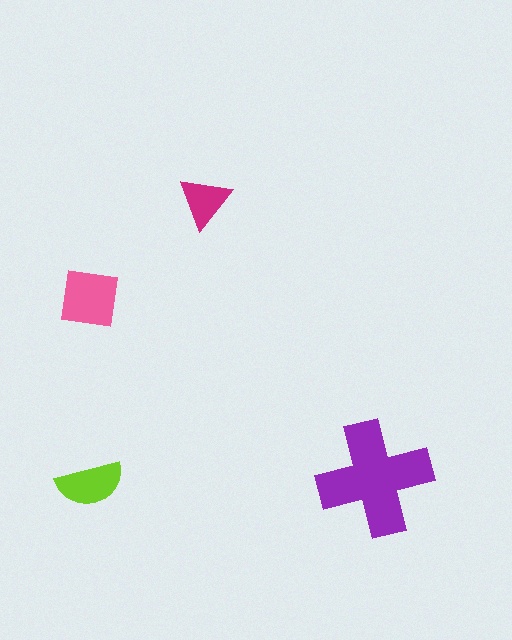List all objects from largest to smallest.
The purple cross, the pink square, the lime semicircle, the magenta triangle.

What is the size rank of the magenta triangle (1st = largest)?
4th.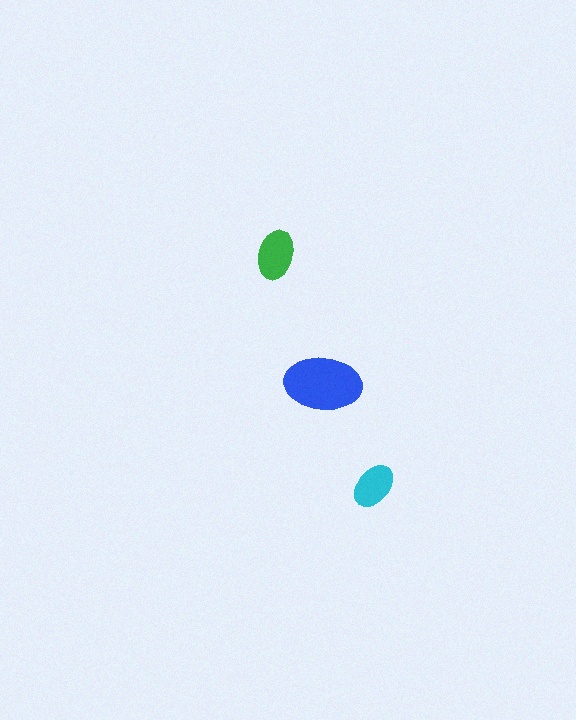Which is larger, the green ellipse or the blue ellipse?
The blue one.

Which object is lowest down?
The cyan ellipse is bottommost.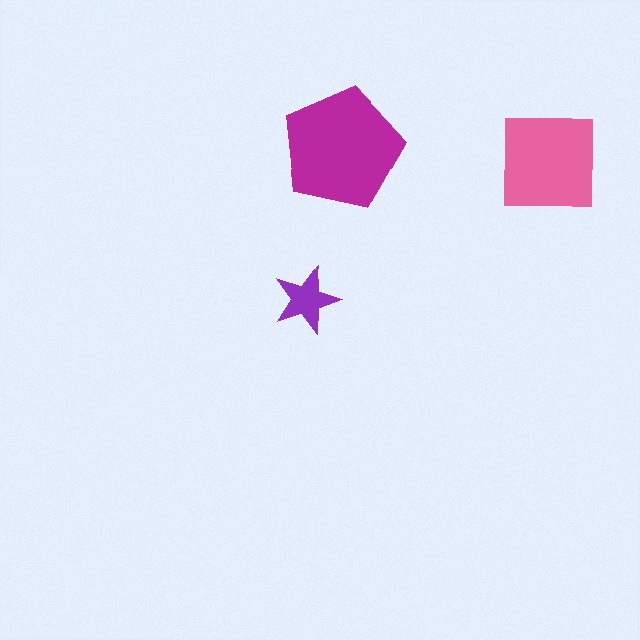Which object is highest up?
The magenta pentagon is topmost.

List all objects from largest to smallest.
The magenta pentagon, the pink square, the purple star.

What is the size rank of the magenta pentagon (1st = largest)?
1st.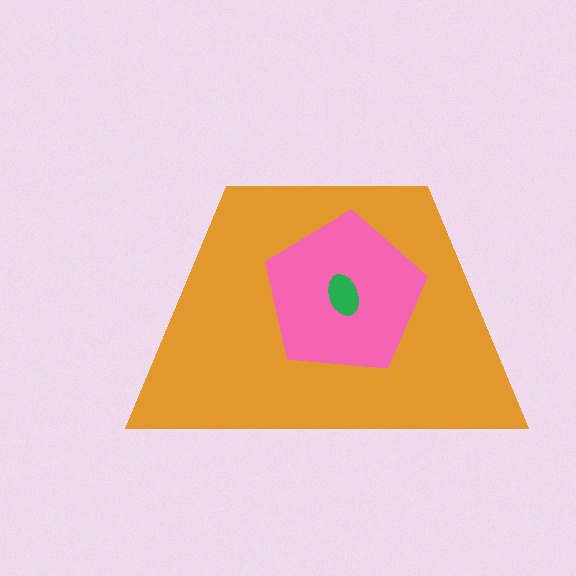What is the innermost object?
The green ellipse.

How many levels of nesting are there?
3.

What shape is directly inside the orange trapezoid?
The pink pentagon.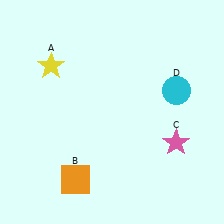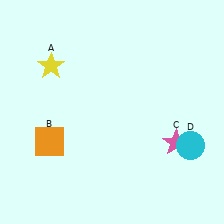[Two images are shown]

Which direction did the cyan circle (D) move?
The cyan circle (D) moved down.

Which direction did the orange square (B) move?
The orange square (B) moved up.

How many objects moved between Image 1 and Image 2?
2 objects moved between the two images.